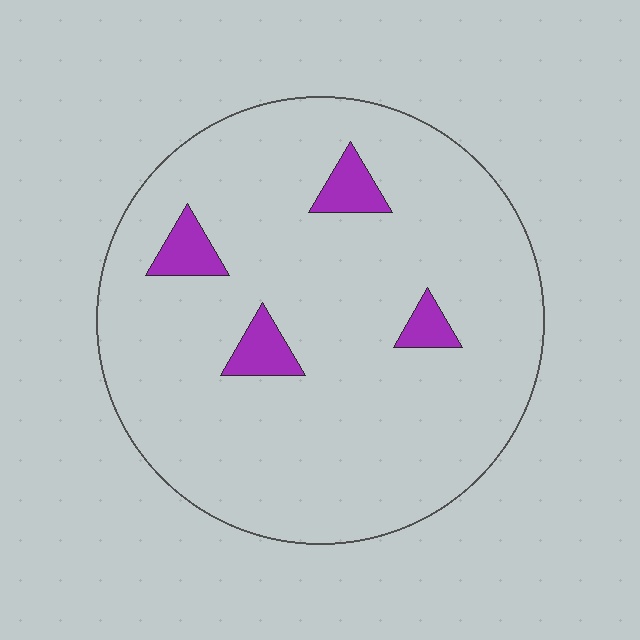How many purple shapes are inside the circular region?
4.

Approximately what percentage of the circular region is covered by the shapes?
Approximately 5%.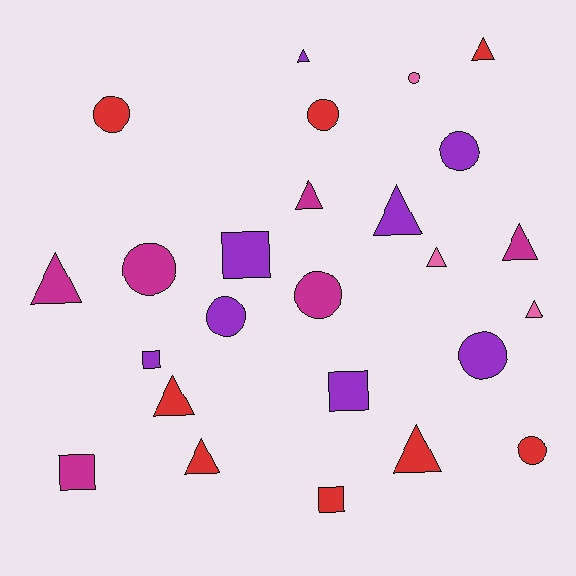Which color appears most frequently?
Purple, with 8 objects.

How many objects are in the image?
There are 25 objects.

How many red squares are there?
There is 1 red square.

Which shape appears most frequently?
Triangle, with 11 objects.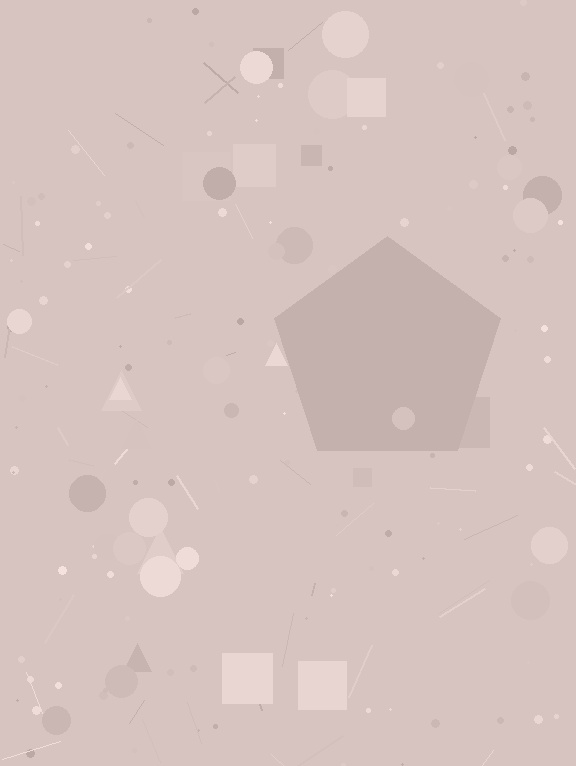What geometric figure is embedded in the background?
A pentagon is embedded in the background.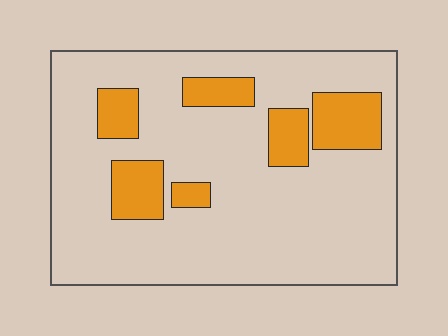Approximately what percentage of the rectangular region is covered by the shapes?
Approximately 20%.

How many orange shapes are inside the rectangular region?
6.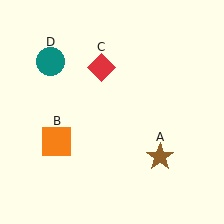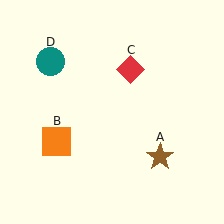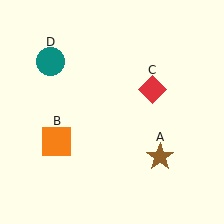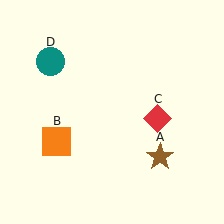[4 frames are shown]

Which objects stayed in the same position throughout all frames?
Brown star (object A) and orange square (object B) and teal circle (object D) remained stationary.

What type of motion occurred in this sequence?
The red diamond (object C) rotated clockwise around the center of the scene.